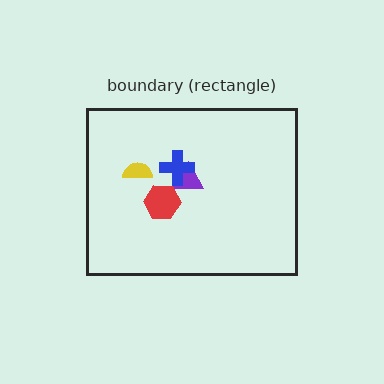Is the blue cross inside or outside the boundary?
Inside.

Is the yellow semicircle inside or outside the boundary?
Inside.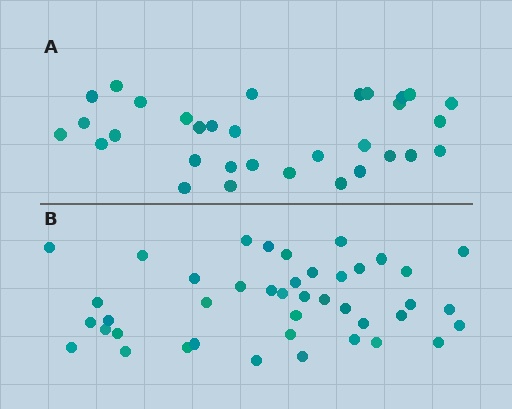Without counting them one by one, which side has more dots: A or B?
Region B (the bottom region) has more dots.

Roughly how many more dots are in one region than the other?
Region B has roughly 10 or so more dots than region A.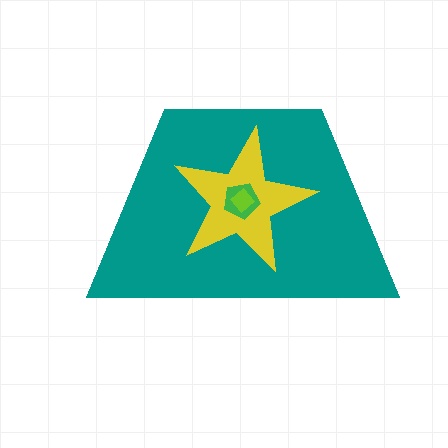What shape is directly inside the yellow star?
The green pentagon.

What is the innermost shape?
The lime diamond.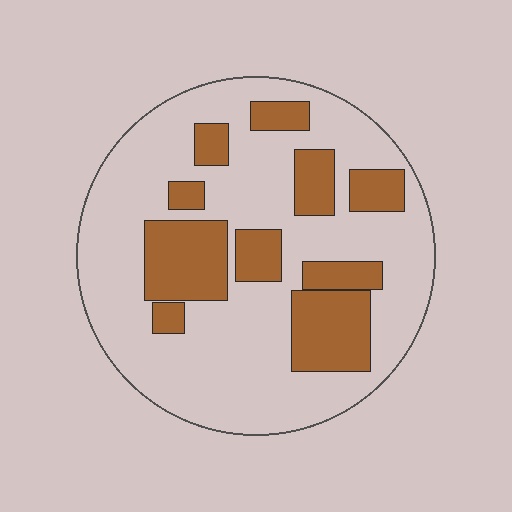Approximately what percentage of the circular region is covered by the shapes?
Approximately 30%.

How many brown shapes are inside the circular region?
10.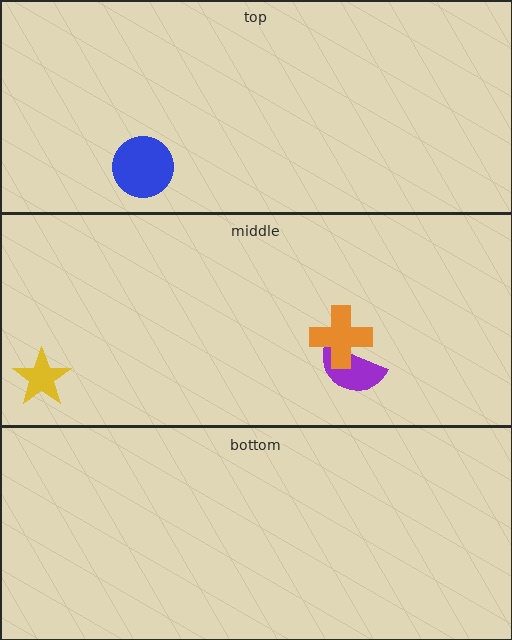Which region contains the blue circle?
The top region.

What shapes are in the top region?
The blue circle.